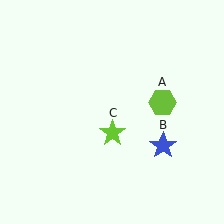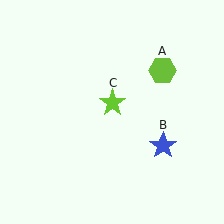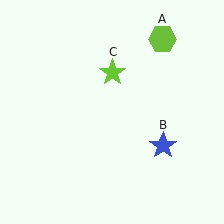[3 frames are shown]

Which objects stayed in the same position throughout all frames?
Blue star (object B) remained stationary.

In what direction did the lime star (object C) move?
The lime star (object C) moved up.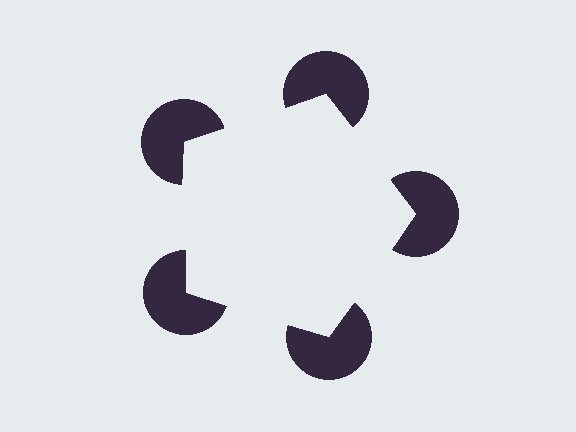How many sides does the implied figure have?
5 sides.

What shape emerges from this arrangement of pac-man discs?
An illusory pentagon — its edges are inferred from the aligned wedge cuts in the pac-man discs, not physically drawn.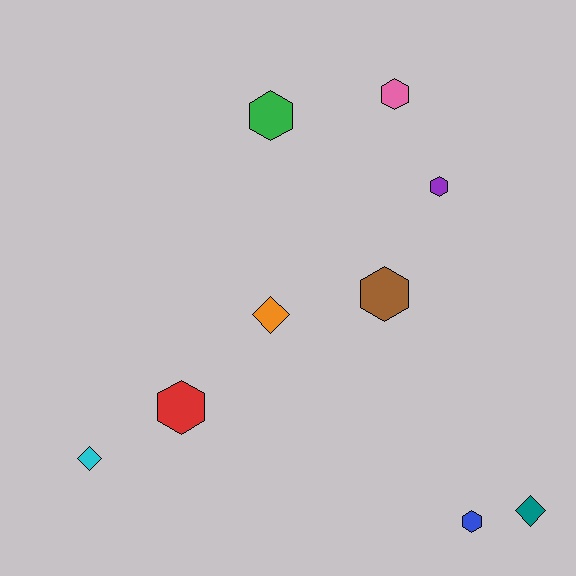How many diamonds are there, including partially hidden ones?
There are 3 diamonds.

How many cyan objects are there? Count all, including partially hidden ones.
There is 1 cyan object.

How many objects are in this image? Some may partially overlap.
There are 9 objects.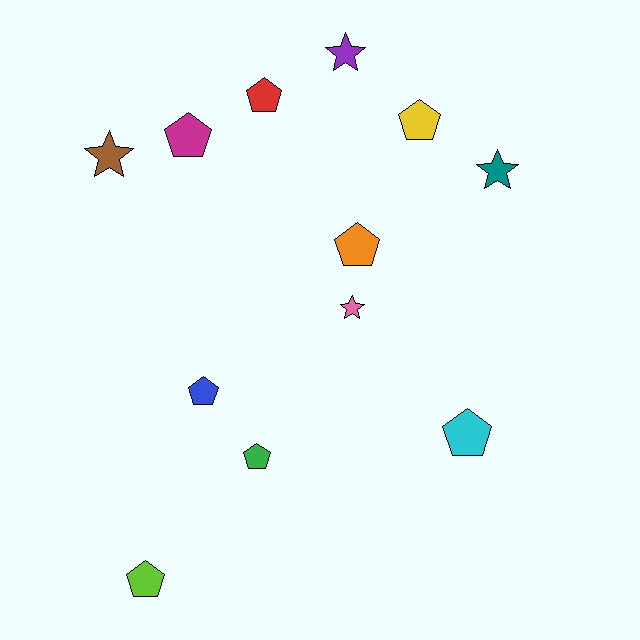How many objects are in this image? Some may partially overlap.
There are 12 objects.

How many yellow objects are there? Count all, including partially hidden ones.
There is 1 yellow object.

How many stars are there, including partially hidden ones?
There are 4 stars.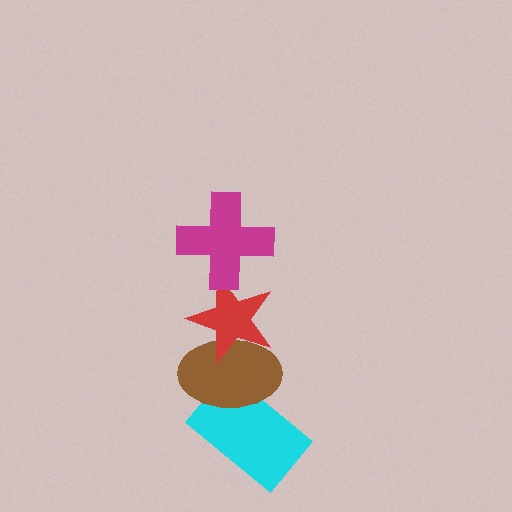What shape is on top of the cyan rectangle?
The brown ellipse is on top of the cyan rectangle.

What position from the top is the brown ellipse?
The brown ellipse is 3rd from the top.